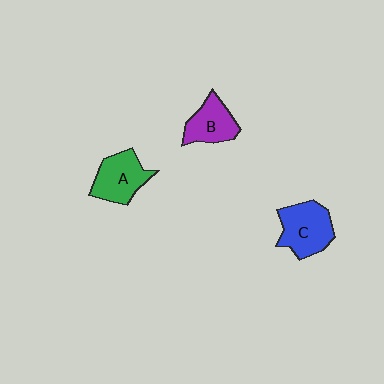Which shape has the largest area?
Shape C (blue).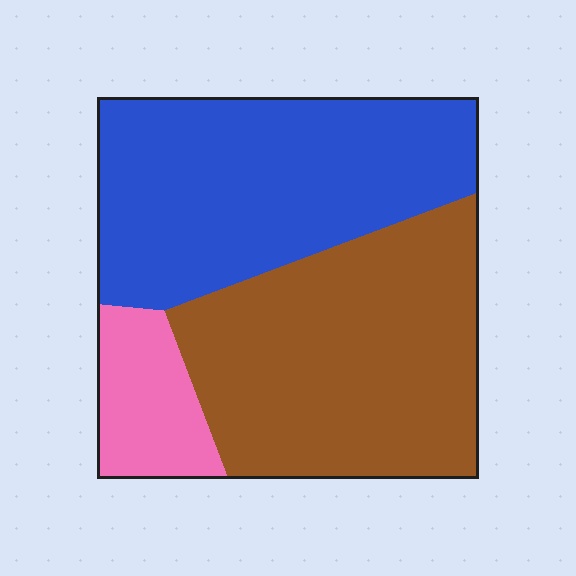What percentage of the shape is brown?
Brown covers 45% of the shape.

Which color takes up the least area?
Pink, at roughly 10%.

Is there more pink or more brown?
Brown.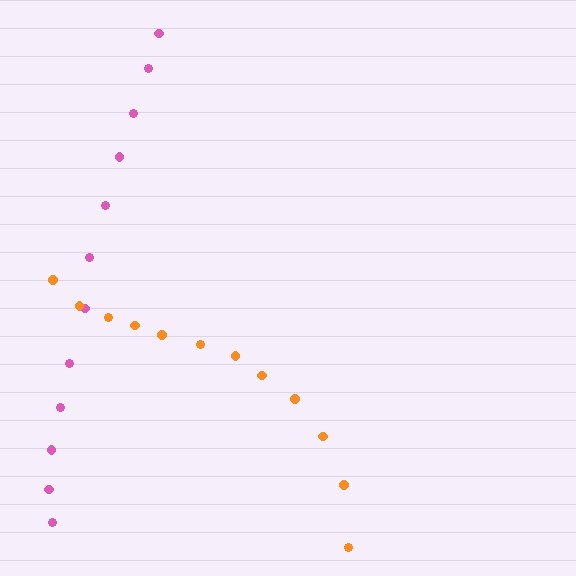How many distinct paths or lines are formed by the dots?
There are 2 distinct paths.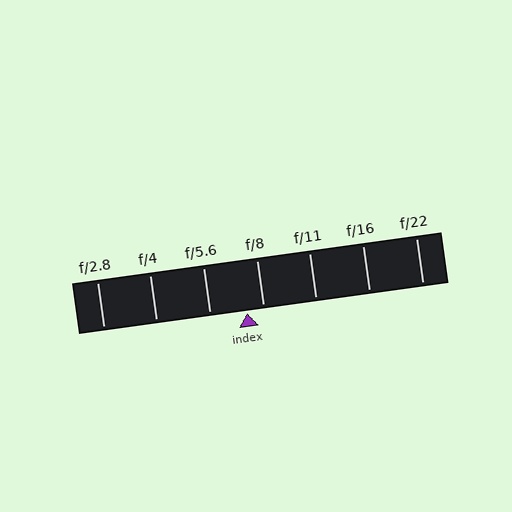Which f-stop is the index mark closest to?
The index mark is closest to f/8.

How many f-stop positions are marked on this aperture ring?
There are 7 f-stop positions marked.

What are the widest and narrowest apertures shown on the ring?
The widest aperture shown is f/2.8 and the narrowest is f/22.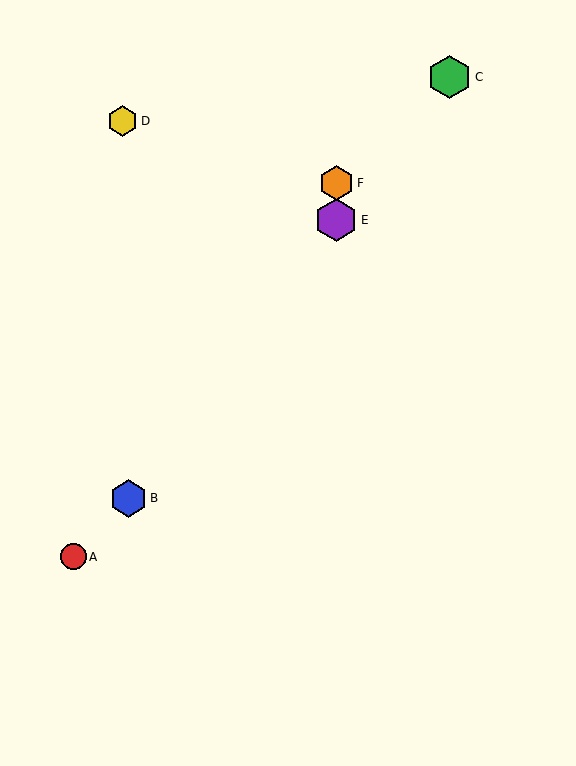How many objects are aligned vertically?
2 objects (E, F) are aligned vertically.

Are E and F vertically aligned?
Yes, both are at x≈336.